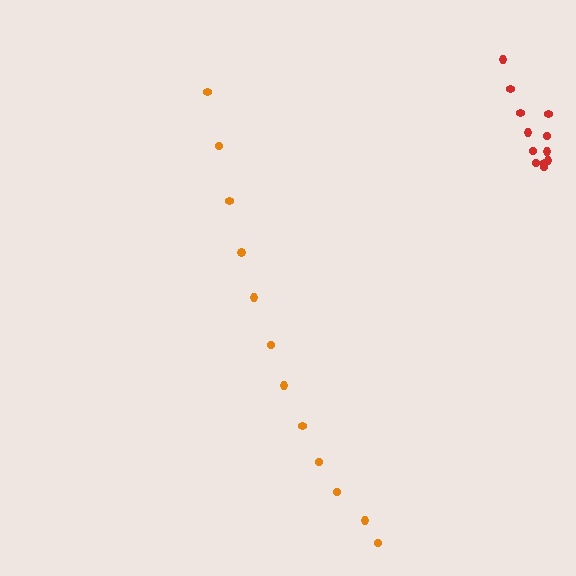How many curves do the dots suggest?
There are 2 distinct paths.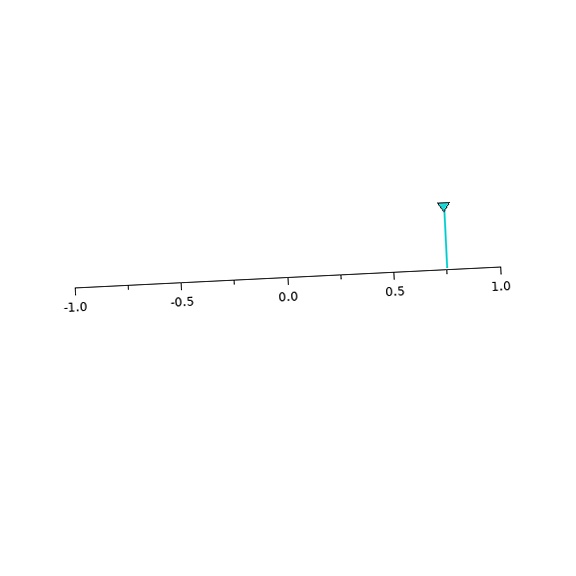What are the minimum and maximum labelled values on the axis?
The axis runs from -1.0 to 1.0.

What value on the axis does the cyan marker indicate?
The marker indicates approximately 0.75.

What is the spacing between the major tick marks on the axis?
The major ticks are spaced 0.5 apart.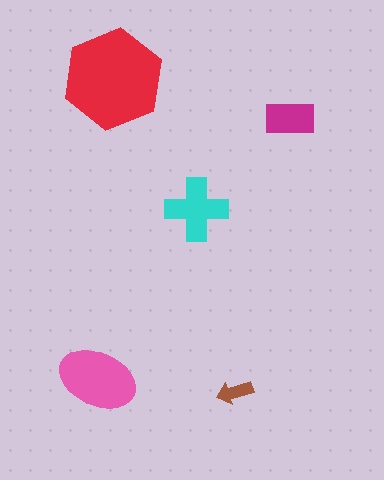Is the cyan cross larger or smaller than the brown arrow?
Larger.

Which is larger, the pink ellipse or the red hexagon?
The red hexagon.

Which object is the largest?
The red hexagon.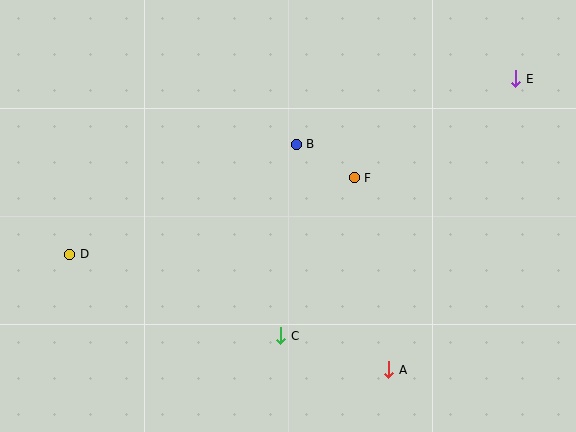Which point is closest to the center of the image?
Point B at (296, 144) is closest to the center.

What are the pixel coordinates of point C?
Point C is at (281, 336).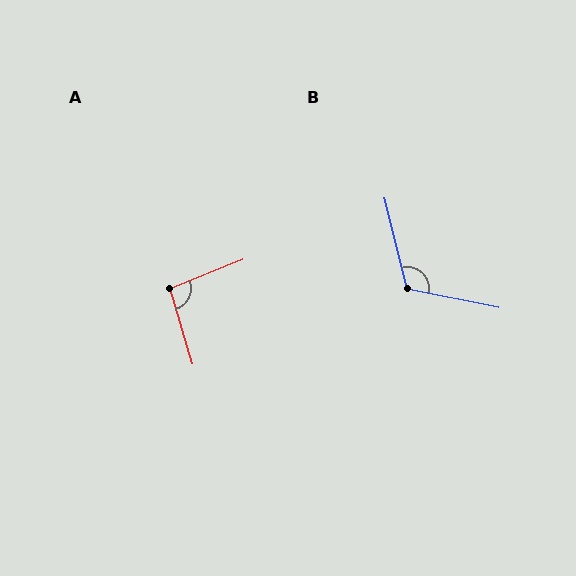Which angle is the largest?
B, at approximately 115 degrees.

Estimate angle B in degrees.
Approximately 115 degrees.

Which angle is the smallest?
A, at approximately 95 degrees.